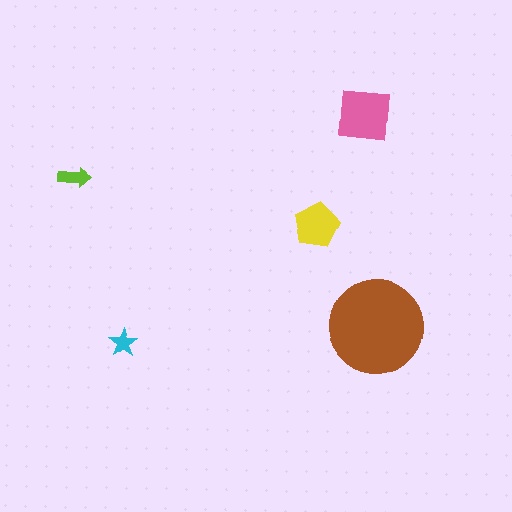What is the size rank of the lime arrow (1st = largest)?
4th.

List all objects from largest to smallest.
The brown circle, the pink square, the yellow pentagon, the lime arrow, the cyan star.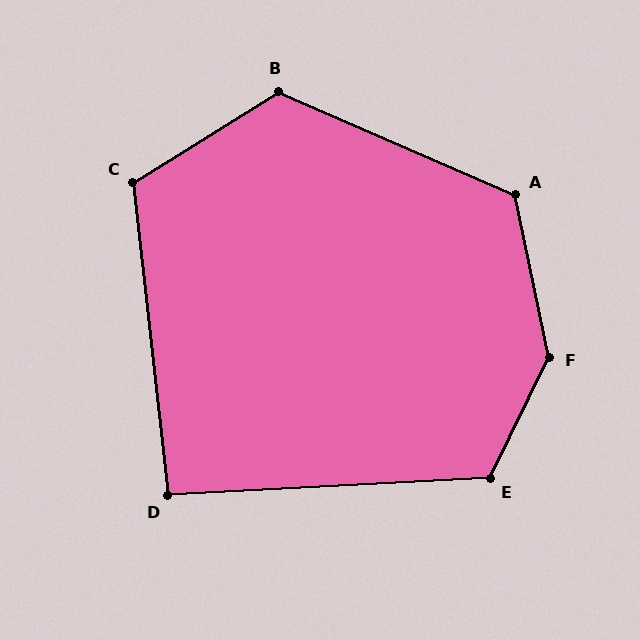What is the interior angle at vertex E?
Approximately 119 degrees (obtuse).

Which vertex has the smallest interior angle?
D, at approximately 93 degrees.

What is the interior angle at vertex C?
Approximately 116 degrees (obtuse).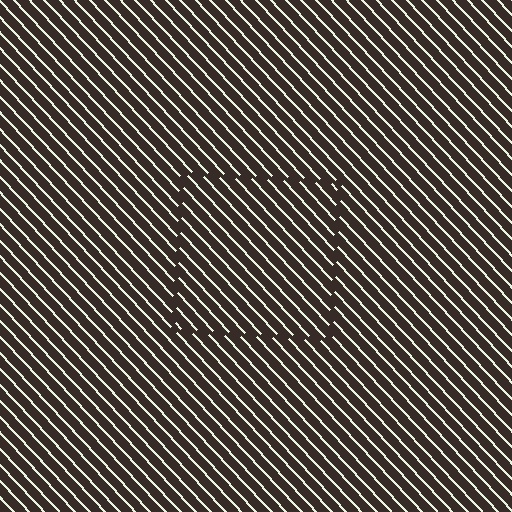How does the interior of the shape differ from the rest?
The interior of the shape contains the same grating, shifted by half a period — the contour is defined by the phase discontinuity where line-ends from the inner and outer gratings abut.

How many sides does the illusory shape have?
4 sides — the line-ends trace a square.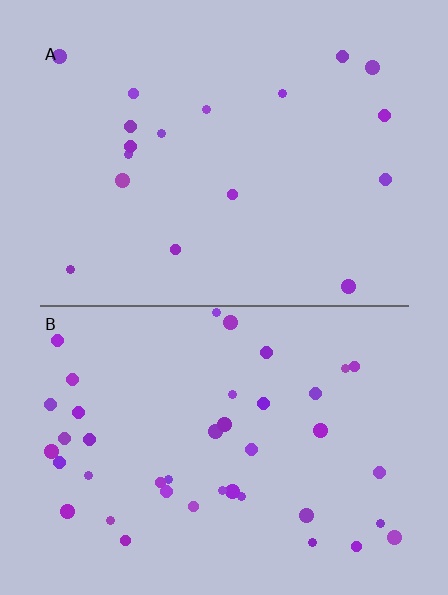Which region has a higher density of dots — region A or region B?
B (the bottom).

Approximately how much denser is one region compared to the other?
Approximately 2.3× — region B over region A.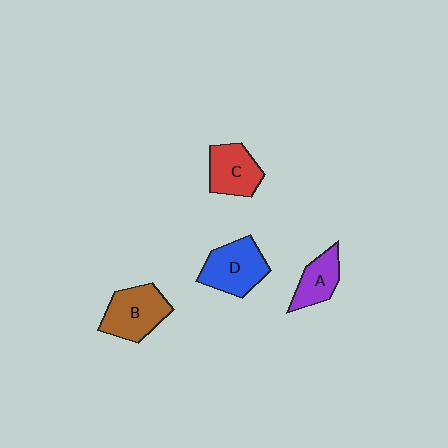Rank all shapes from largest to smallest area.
From largest to smallest: B (brown), D (blue), C (red), A (purple).